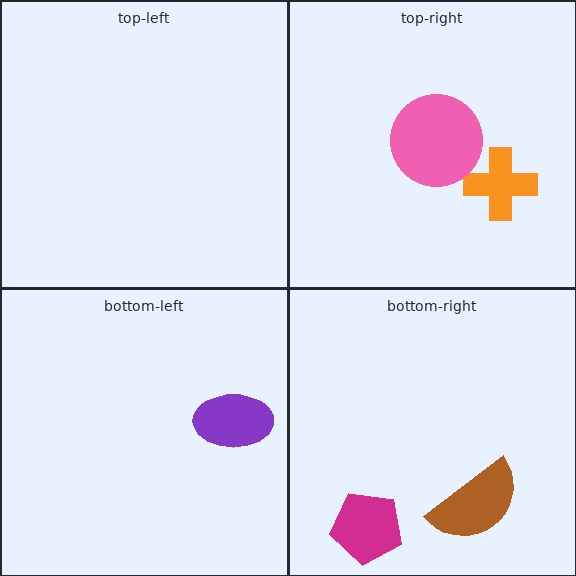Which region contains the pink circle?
The top-right region.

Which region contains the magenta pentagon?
The bottom-right region.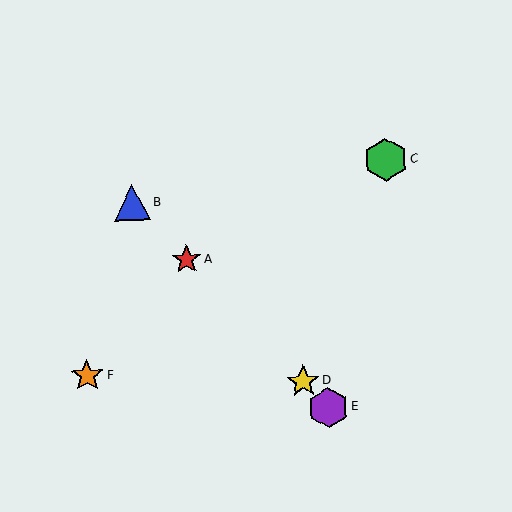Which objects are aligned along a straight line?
Objects A, B, D, E are aligned along a straight line.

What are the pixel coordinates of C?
Object C is at (385, 160).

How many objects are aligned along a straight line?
4 objects (A, B, D, E) are aligned along a straight line.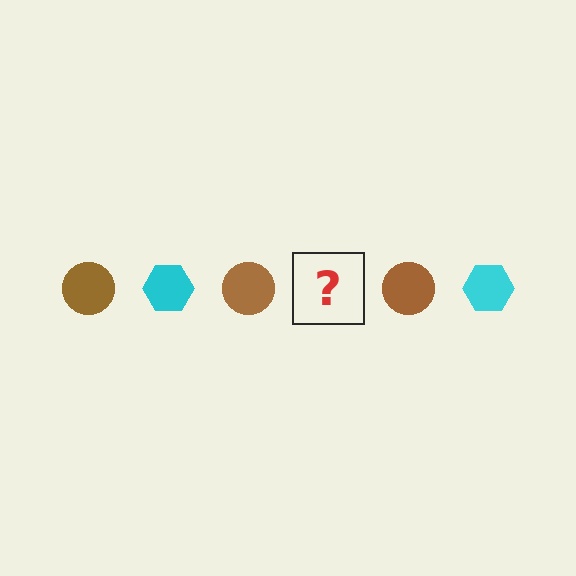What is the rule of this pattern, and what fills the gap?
The rule is that the pattern alternates between brown circle and cyan hexagon. The gap should be filled with a cyan hexagon.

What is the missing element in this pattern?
The missing element is a cyan hexagon.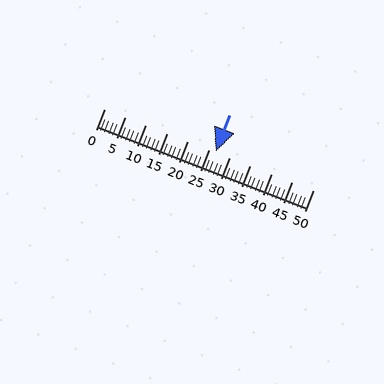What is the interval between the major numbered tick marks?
The major tick marks are spaced 5 units apart.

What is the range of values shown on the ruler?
The ruler shows values from 0 to 50.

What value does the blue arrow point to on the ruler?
The blue arrow points to approximately 27.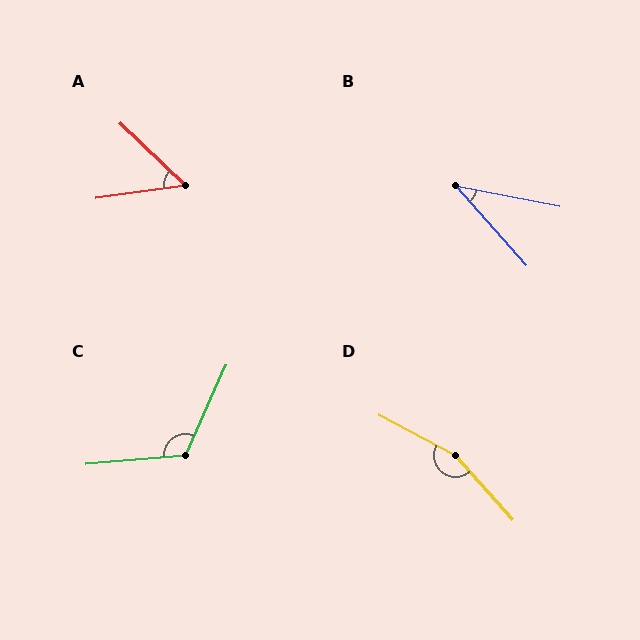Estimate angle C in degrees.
Approximately 119 degrees.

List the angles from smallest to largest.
B (37°), A (52°), C (119°), D (160°).